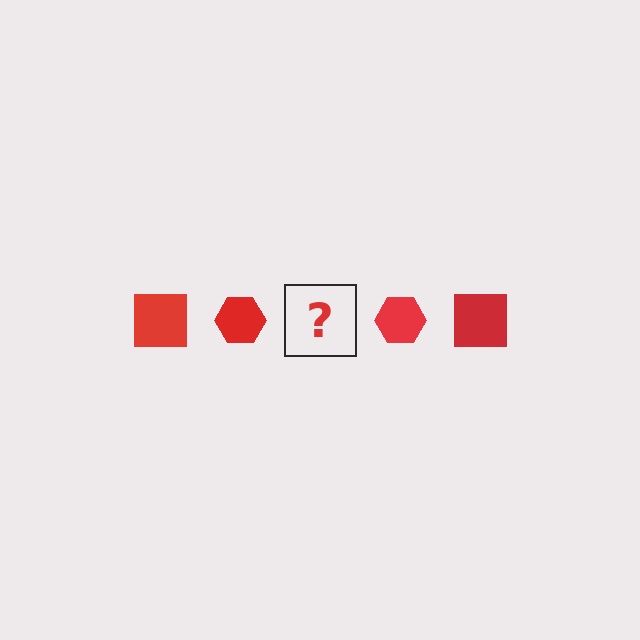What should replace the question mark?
The question mark should be replaced with a red square.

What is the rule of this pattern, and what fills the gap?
The rule is that the pattern cycles through square, hexagon shapes in red. The gap should be filled with a red square.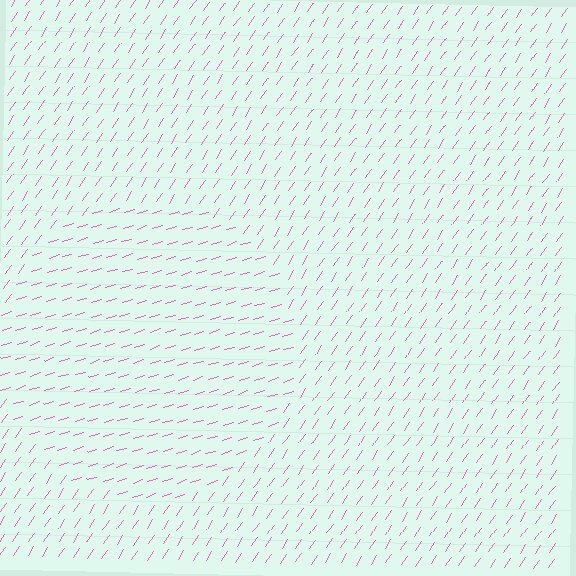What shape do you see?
I see a circle.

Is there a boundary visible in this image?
Yes, there is a texture boundary formed by a change in line orientation.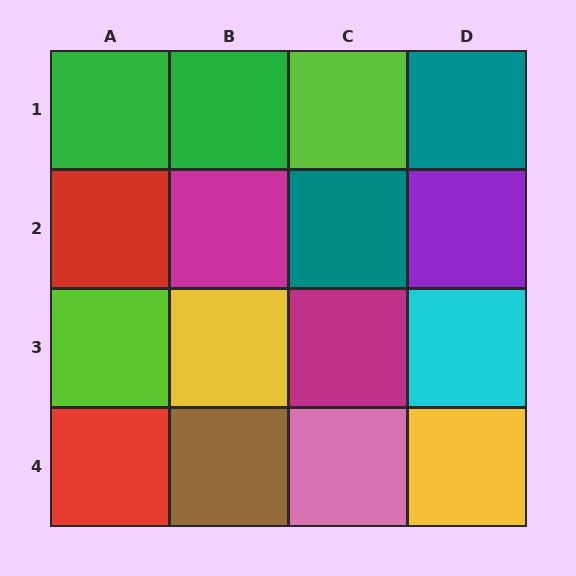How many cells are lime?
2 cells are lime.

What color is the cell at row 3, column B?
Yellow.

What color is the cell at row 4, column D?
Yellow.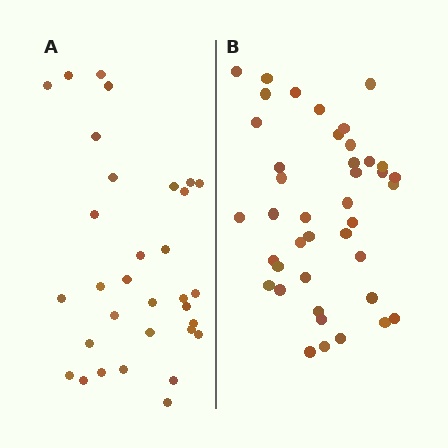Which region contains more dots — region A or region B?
Region B (the right region) has more dots.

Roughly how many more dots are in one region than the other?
Region B has roughly 8 or so more dots than region A.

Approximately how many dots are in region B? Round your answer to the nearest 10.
About 40 dots. (The exact count is 41, which rounds to 40.)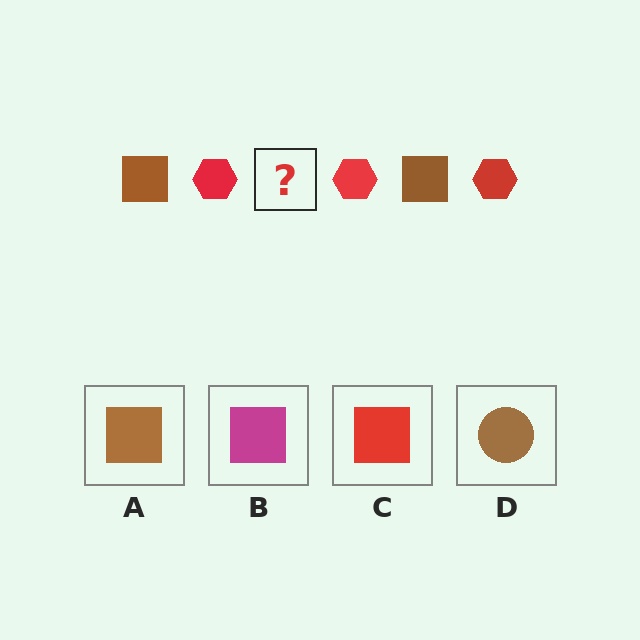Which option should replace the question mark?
Option A.